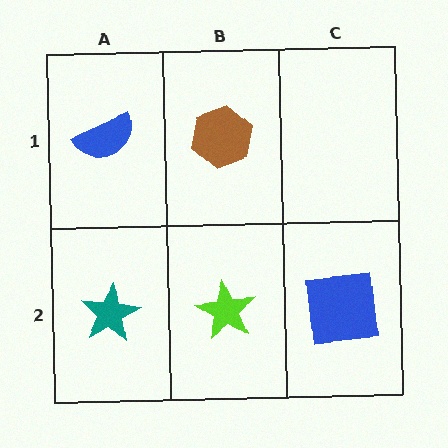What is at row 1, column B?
A brown hexagon.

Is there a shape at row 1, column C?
No, that cell is empty.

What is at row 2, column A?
A teal star.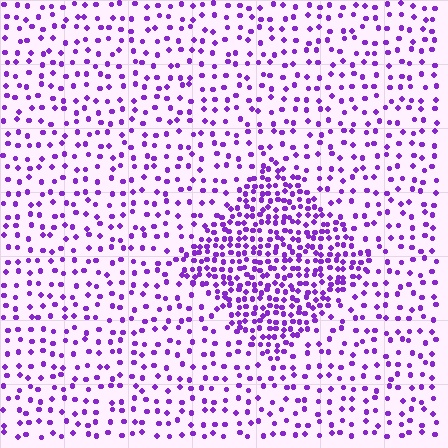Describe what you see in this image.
The image contains small purple elements arranged at two different densities. A diamond-shaped region is visible where the elements are more densely packed than the surrounding area.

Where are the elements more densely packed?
The elements are more densely packed inside the diamond boundary.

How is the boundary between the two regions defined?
The boundary is defined by a change in element density (approximately 2.3x ratio). All elements are the same color, size, and shape.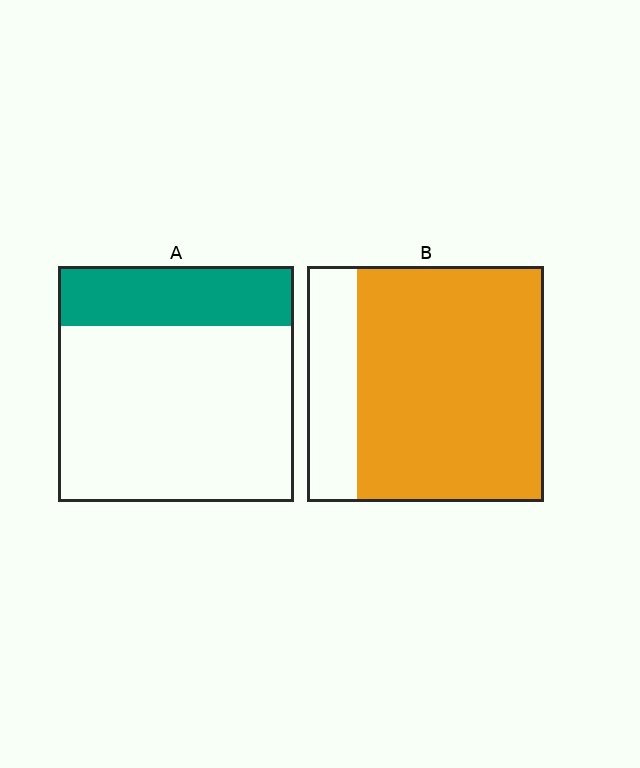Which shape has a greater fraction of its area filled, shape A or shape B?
Shape B.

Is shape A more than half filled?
No.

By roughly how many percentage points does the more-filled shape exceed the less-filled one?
By roughly 55 percentage points (B over A).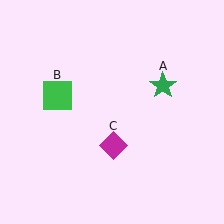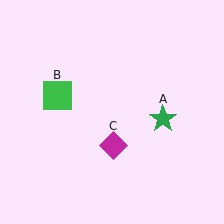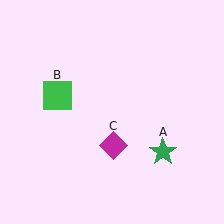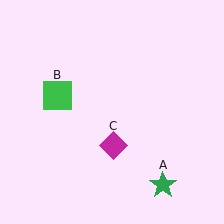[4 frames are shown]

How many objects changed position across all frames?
1 object changed position: green star (object A).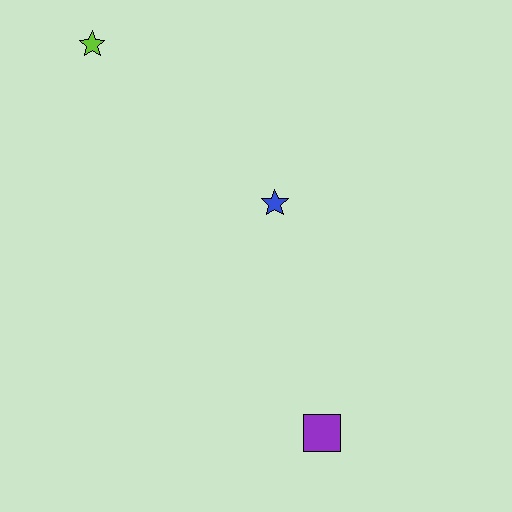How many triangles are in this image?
There are no triangles.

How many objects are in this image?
There are 3 objects.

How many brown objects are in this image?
There are no brown objects.